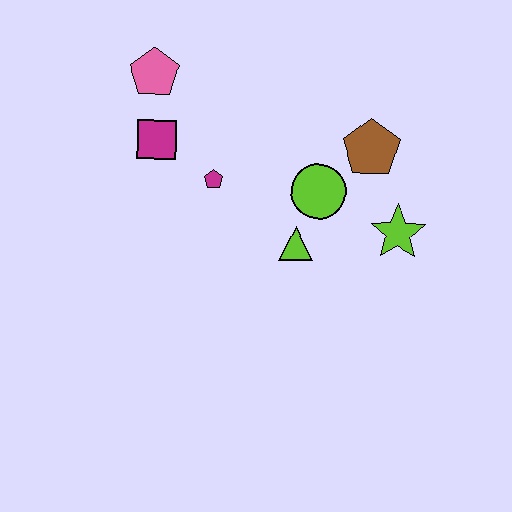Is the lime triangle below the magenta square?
Yes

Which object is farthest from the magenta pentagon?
The lime star is farthest from the magenta pentagon.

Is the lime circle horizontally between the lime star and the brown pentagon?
No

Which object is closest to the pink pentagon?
The magenta square is closest to the pink pentagon.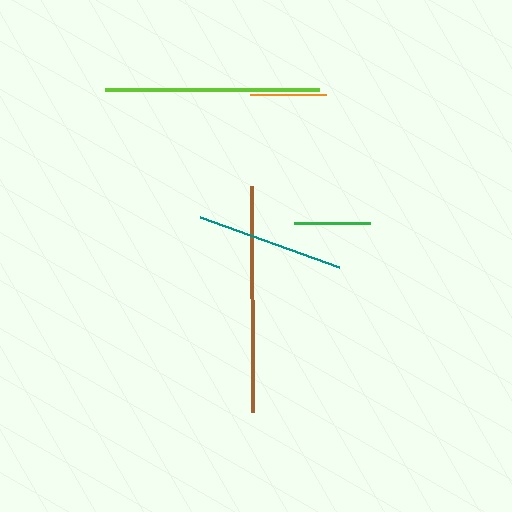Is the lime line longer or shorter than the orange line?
The lime line is longer than the orange line.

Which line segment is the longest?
The brown line is the longest at approximately 227 pixels.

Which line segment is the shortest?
The green line is the shortest at approximately 75 pixels.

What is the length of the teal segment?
The teal segment is approximately 148 pixels long.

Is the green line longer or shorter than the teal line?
The teal line is longer than the green line.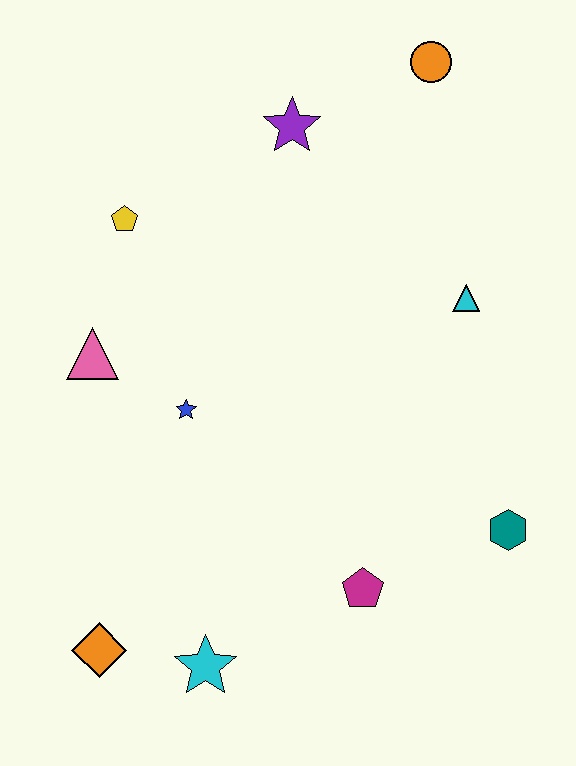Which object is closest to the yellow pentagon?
The pink triangle is closest to the yellow pentagon.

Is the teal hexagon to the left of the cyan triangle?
No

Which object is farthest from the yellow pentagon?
The teal hexagon is farthest from the yellow pentagon.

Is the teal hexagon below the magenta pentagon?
No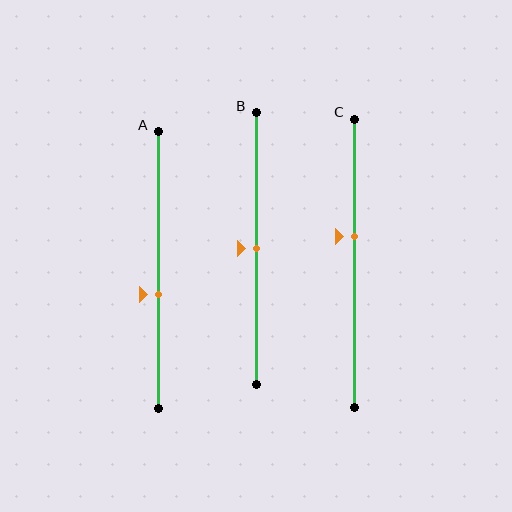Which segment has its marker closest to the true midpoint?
Segment B has its marker closest to the true midpoint.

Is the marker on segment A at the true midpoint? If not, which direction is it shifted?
No, the marker on segment A is shifted downward by about 9% of the segment length.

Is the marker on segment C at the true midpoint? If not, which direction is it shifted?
No, the marker on segment C is shifted upward by about 9% of the segment length.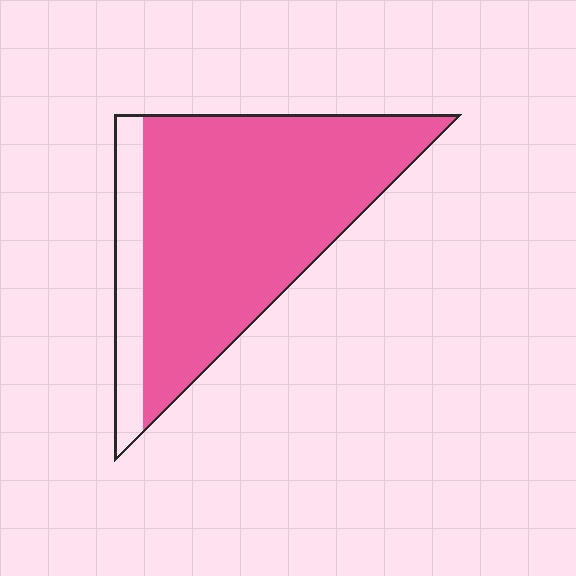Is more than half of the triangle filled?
Yes.